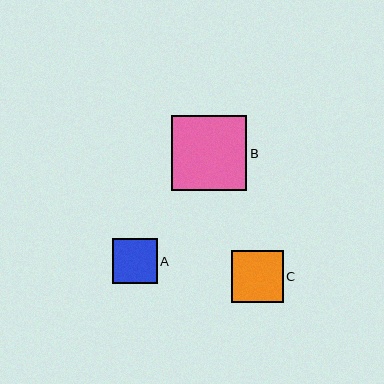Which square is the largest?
Square B is the largest with a size of approximately 75 pixels.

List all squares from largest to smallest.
From largest to smallest: B, C, A.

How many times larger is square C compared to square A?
Square C is approximately 1.2 times the size of square A.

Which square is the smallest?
Square A is the smallest with a size of approximately 45 pixels.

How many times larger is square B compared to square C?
Square B is approximately 1.5 times the size of square C.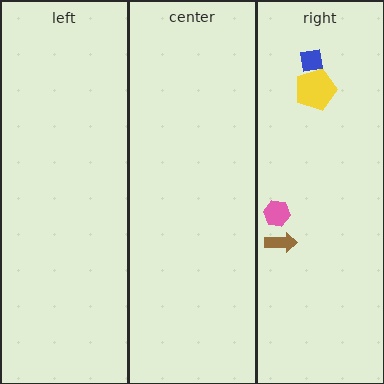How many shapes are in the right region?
4.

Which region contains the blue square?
The right region.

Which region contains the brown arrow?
The right region.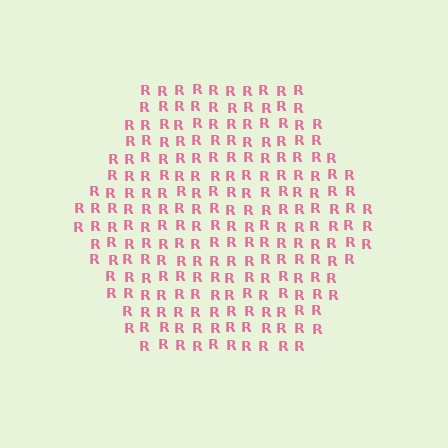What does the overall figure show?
The overall figure shows a hexagon.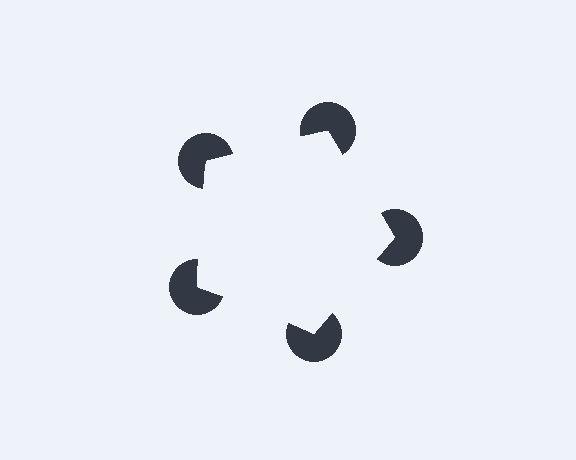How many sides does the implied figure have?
5 sides.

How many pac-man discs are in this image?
There are 5 — one at each vertex of the illusory pentagon.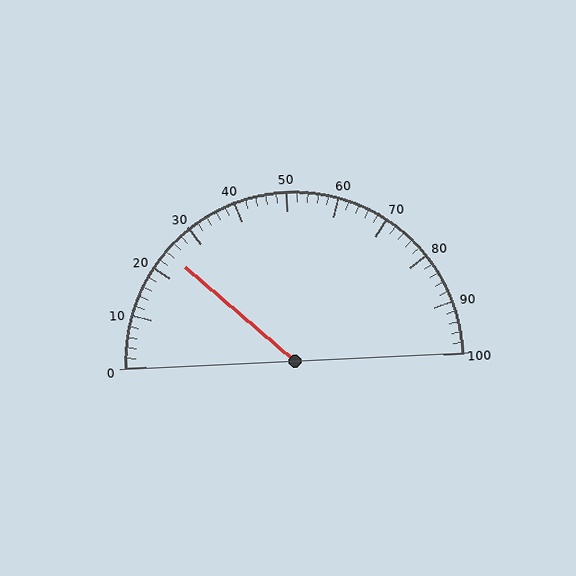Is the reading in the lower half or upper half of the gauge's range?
The reading is in the lower half of the range (0 to 100).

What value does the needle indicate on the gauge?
The needle indicates approximately 24.